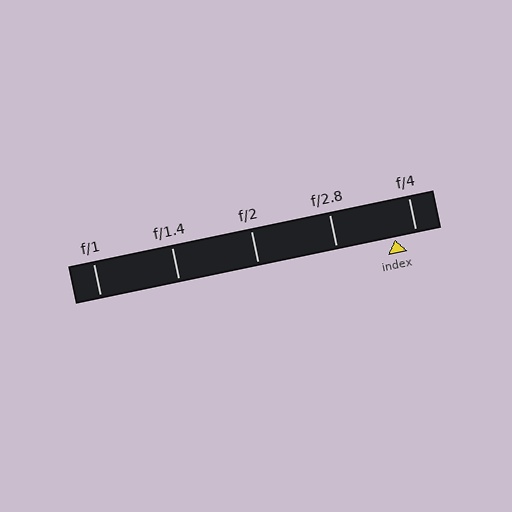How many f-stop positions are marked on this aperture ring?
There are 5 f-stop positions marked.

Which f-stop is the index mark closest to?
The index mark is closest to f/4.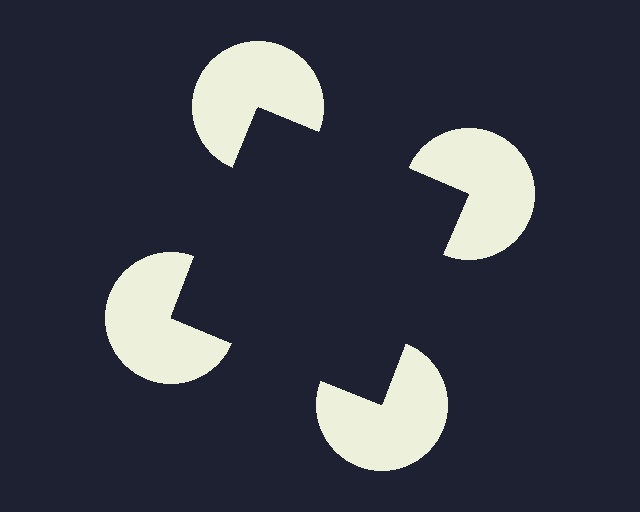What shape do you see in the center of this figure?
An illusory square — its edges are inferred from the aligned wedge cuts in the pac-man discs, not physically drawn.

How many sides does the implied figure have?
4 sides.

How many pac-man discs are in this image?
There are 4 — one at each vertex of the illusory square.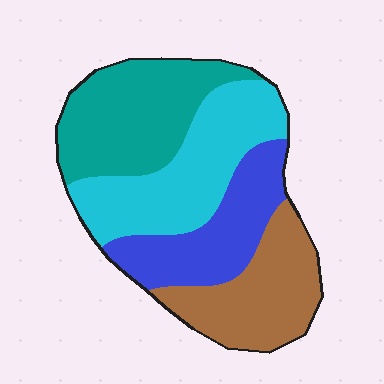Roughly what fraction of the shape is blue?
Blue takes up about one fifth (1/5) of the shape.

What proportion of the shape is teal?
Teal takes up about one quarter (1/4) of the shape.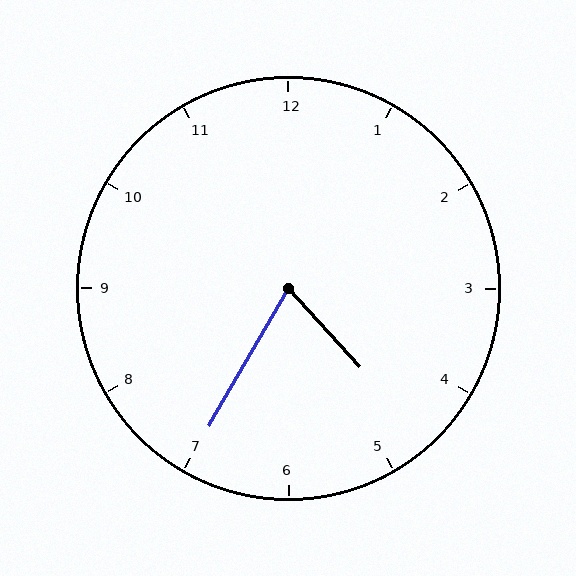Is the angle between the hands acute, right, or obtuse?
It is acute.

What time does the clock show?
4:35.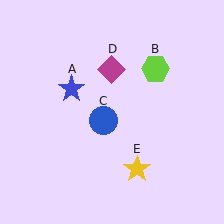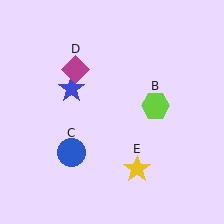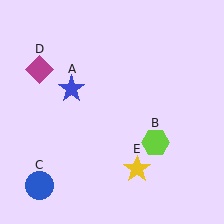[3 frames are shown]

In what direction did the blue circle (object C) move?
The blue circle (object C) moved down and to the left.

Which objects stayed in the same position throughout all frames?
Blue star (object A) and yellow star (object E) remained stationary.